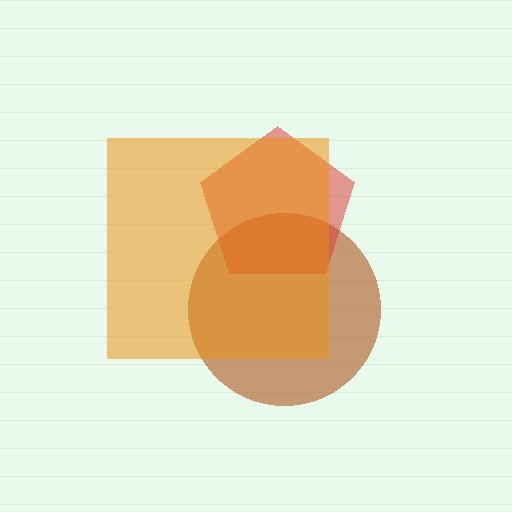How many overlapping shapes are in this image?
There are 3 overlapping shapes in the image.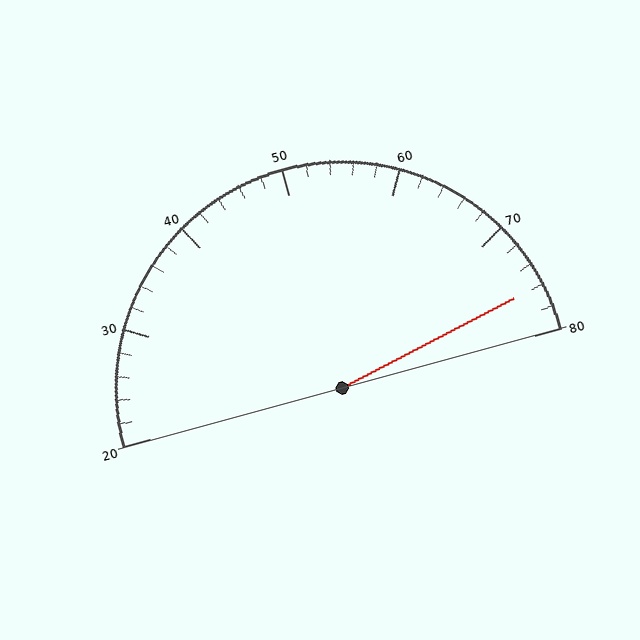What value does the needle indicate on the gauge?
The needle indicates approximately 76.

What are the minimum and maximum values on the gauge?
The gauge ranges from 20 to 80.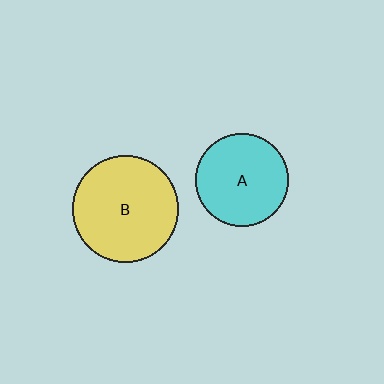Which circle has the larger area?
Circle B (yellow).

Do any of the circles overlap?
No, none of the circles overlap.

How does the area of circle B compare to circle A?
Approximately 1.3 times.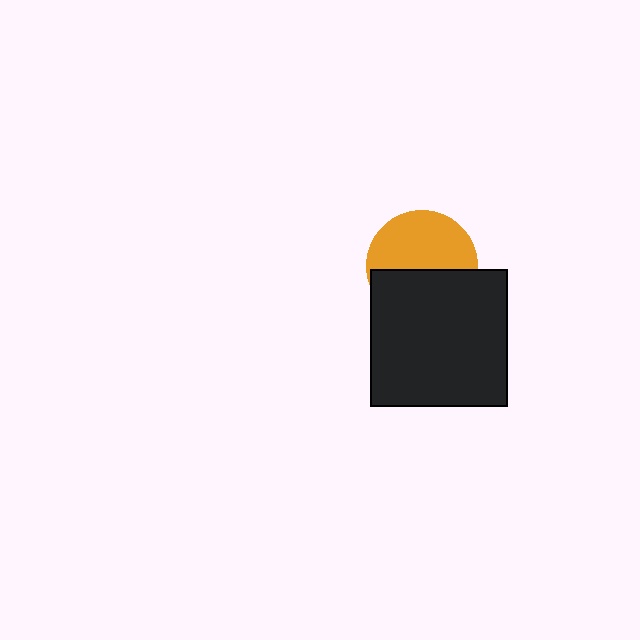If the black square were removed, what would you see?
You would see the complete orange circle.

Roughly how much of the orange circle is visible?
About half of it is visible (roughly 54%).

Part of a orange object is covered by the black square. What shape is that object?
It is a circle.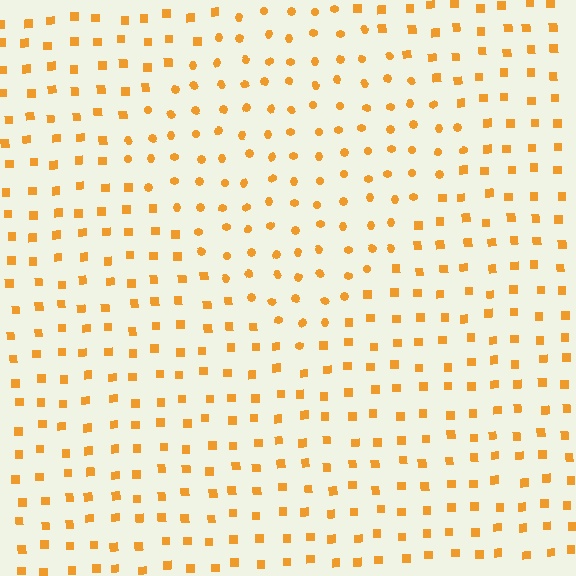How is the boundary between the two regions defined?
The boundary is defined by a change in element shape: circles inside vs. squares outside. All elements share the same color and spacing.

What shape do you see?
I see a diamond.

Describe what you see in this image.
The image is filled with small orange elements arranged in a uniform grid. A diamond-shaped region contains circles, while the surrounding area contains squares. The boundary is defined purely by the change in element shape.